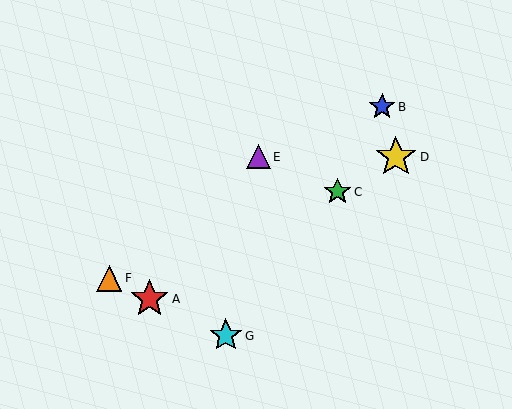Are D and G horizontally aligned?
No, D is at y≈157 and G is at y≈336.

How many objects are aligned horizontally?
2 objects (D, E) are aligned horizontally.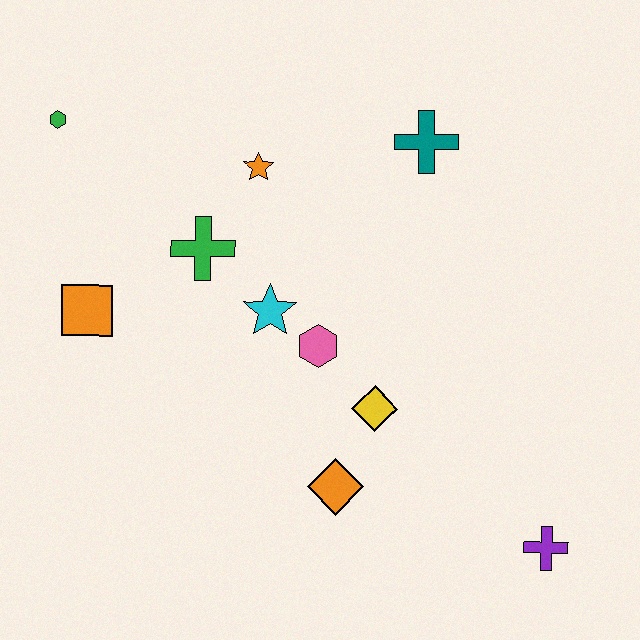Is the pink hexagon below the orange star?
Yes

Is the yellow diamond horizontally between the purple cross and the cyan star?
Yes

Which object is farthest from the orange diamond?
The green hexagon is farthest from the orange diamond.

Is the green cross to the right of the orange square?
Yes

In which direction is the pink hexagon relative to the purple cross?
The pink hexagon is to the left of the purple cross.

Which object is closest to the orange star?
The green cross is closest to the orange star.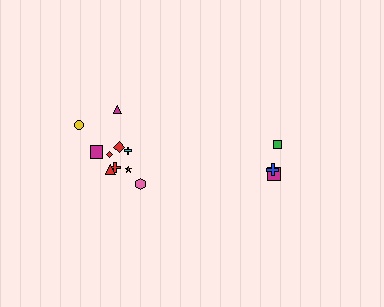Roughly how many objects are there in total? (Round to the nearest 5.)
Roughly 15 objects in total.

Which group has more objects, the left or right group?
The left group.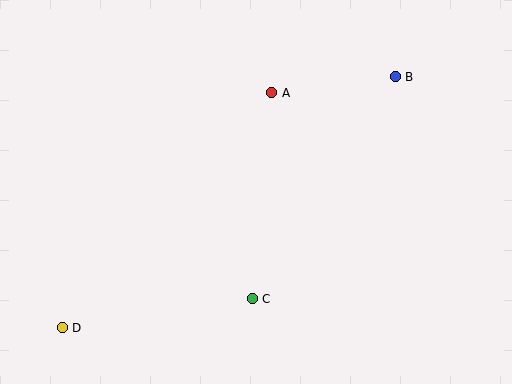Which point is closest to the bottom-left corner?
Point D is closest to the bottom-left corner.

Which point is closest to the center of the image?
Point A at (272, 93) is closest to the center.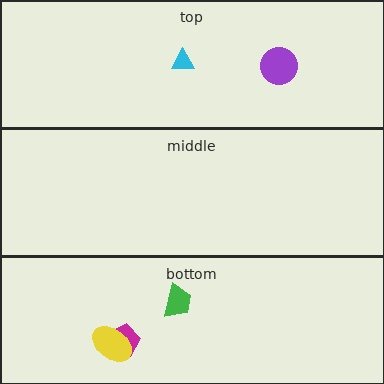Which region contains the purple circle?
The top region.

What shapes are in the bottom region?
The magenta pentagon, the yellow ellipse, the green trapezoid.